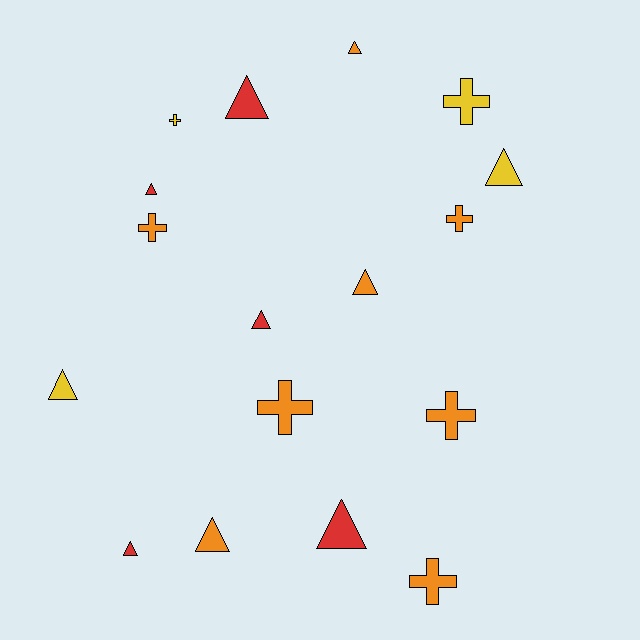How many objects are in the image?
There are 17 objects.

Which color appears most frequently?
Orange, with 8 objects.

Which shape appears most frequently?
Triangle, with 10 objects.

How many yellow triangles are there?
There are 2 yellow triangles.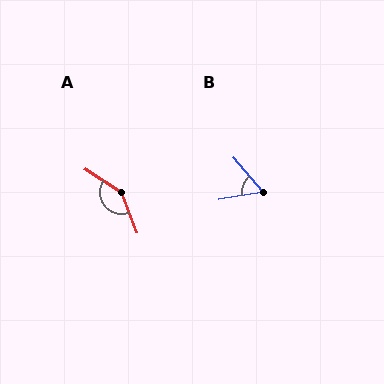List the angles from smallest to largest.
B (58°), A (145°).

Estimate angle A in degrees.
Approximately 145 degrees.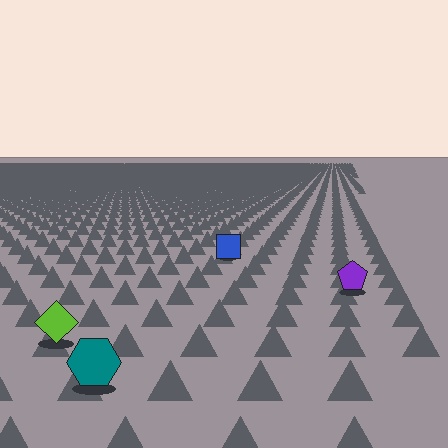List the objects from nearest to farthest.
From nearest to farthest: the teal hexagon, the lime diamond, the purple pentagon, the blue square.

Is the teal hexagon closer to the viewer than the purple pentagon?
Yes. The teal hexagon is closer — you can tell from the texture gradient: the ground texture is coarser near it.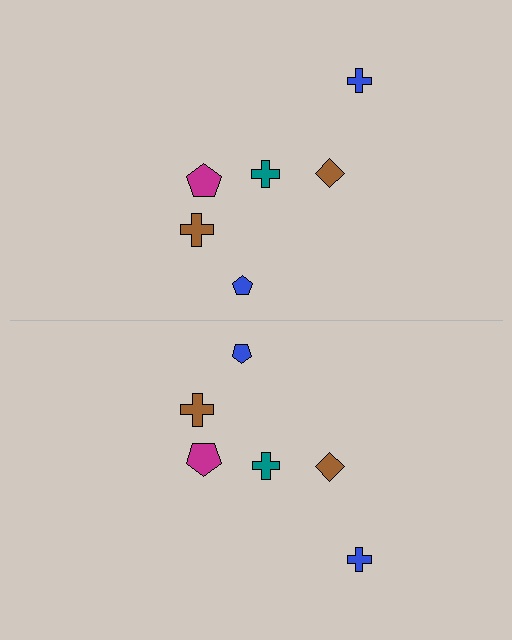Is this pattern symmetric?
Yes, this pattern has bilateral (reflection) symmetry.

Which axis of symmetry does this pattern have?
The pattern has a horizontal axis of symmetry running through the center of the image.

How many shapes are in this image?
There are 12 shapes in this image.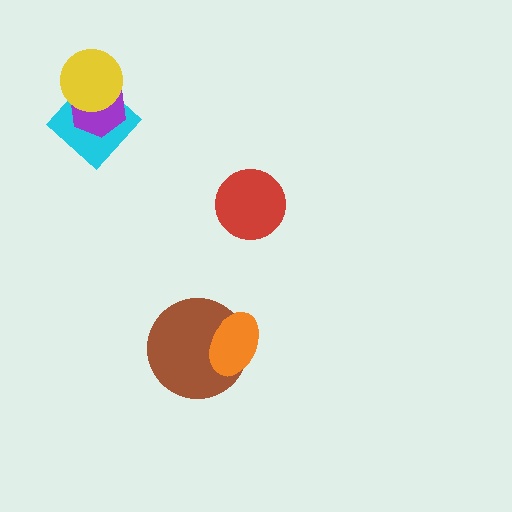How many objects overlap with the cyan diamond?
2 objects overlap with the cyan diamond.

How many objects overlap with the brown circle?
1 object overlaps with the brown circle.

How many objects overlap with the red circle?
0 objects overlap with the red circle.